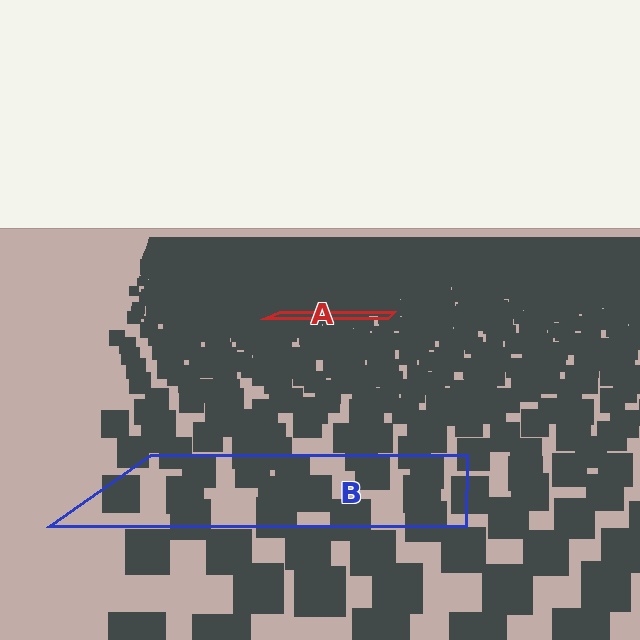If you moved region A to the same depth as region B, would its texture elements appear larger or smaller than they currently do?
They would appear larger. At a closer depth, the same texture elements are projected at a bigger on-screen size.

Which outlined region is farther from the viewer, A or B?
Region A is farther from the viewer — the texture elements inside it appear smaller and more densely packed.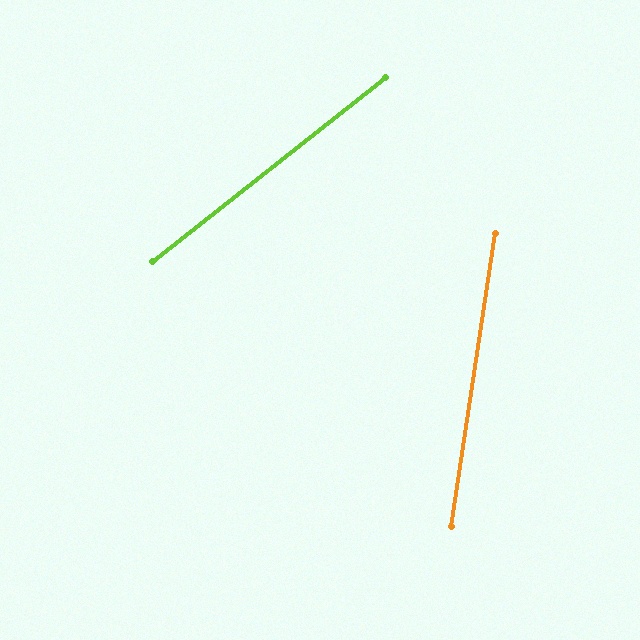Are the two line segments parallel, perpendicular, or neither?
Neither parallel nor perpendicular — they differ by about 43°.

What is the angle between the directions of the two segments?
Approximately 43 degrees.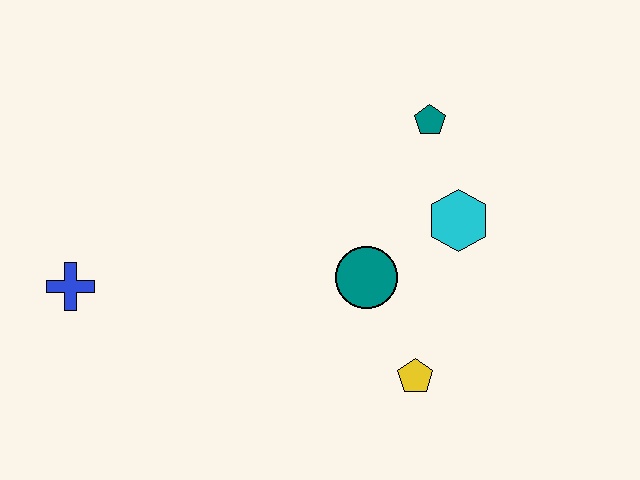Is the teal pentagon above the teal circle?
Yes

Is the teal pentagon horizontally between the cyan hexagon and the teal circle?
Yes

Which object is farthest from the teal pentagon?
The blue cross is farthest from the teal pentagon.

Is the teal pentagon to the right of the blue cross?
Yes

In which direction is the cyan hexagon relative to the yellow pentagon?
The cyan hexagon is above the yellow pentagon.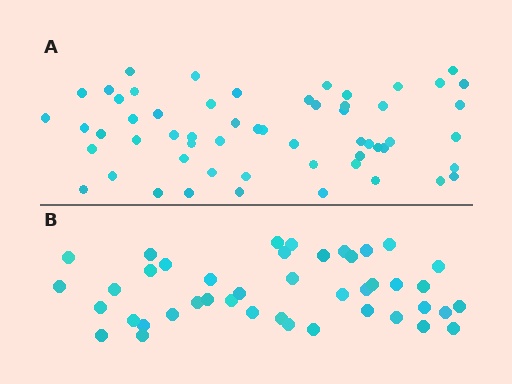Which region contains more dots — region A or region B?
Region A (the top region) has more dots.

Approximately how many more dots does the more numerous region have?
Region A has approximately 15 more dots than region B.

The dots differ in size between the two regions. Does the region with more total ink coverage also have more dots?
No. Region B has more total ink coverage because its dots are larger, but region A actually contains more individual dots. Total area can be misleading — the number of items is what matters here.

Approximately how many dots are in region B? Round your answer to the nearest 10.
About 40 dots. (The exact count is 43, which rounds to 40.)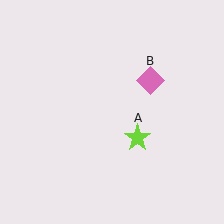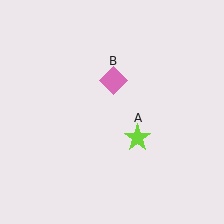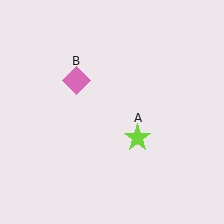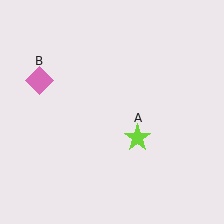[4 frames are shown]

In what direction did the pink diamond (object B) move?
The pink diamond (object B) moved left.